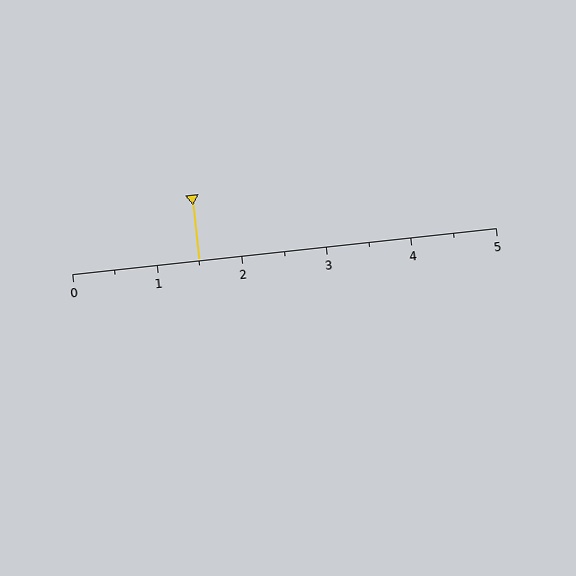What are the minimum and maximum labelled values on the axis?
The axis runs from 0 to 5.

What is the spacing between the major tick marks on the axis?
The major ticks are spaced 1 apart.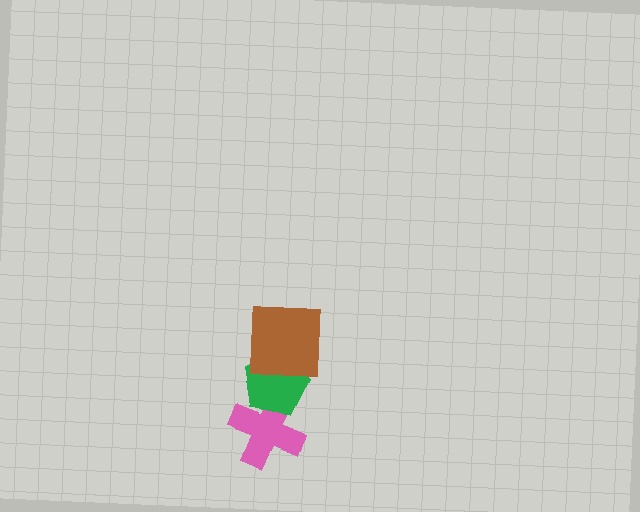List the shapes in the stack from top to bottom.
From top to bottom: the brown square, the green pentagon, the pink cross.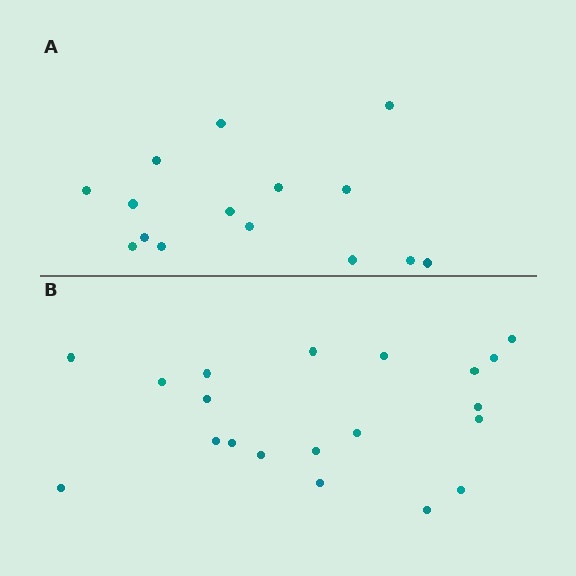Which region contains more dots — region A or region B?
Region B (the bottom region) has more dots.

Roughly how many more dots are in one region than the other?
Region B has about 5 more dots than region A.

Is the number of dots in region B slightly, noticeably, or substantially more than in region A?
Region B has noticeably more, but not dramatically so. The ratio is roughly 1.3 to 1.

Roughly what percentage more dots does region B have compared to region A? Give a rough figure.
About 35% more.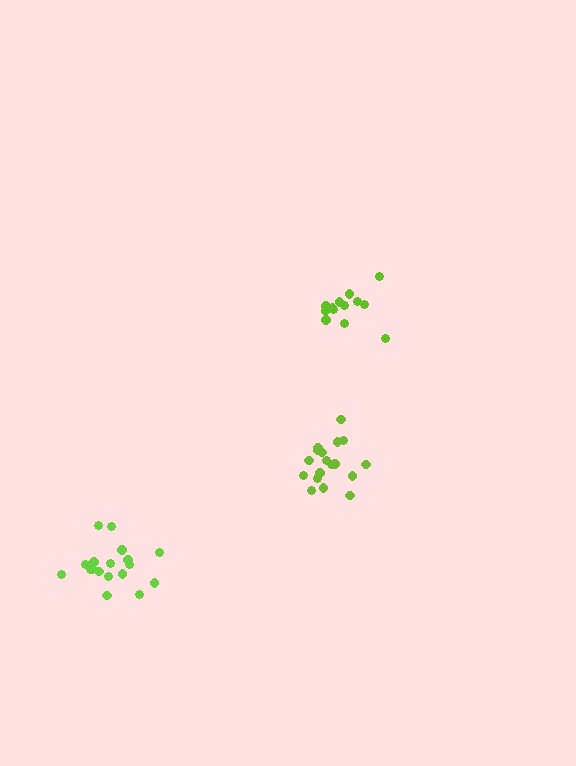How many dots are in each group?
Group 1: 13 dots, Group 2: 18 dots, Group 3: 18 dots (49 total).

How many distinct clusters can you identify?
There are 3 distinct clusters.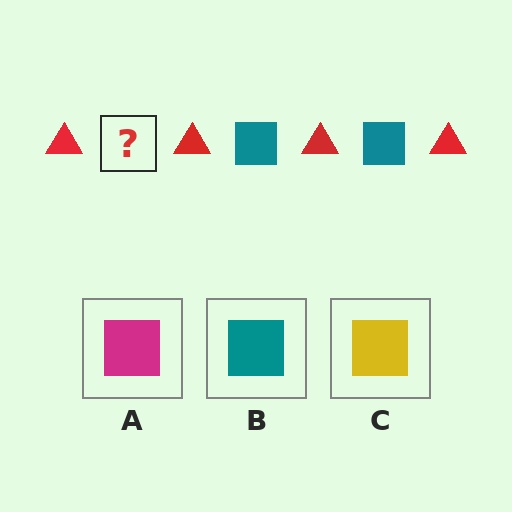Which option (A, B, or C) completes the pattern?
B.